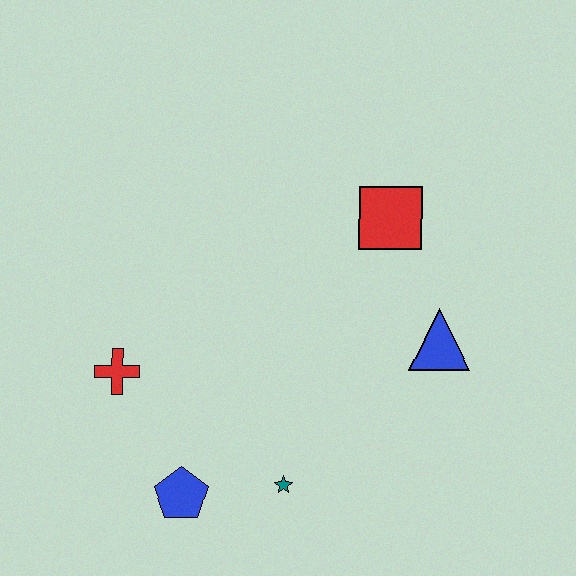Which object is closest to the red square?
The blue triangle is closest to the red square.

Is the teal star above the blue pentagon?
Yes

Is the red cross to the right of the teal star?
No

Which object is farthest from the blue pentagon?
The red square is farthest from the blue pentagon.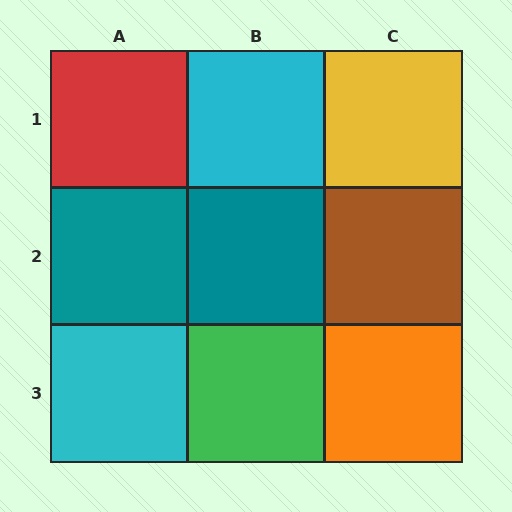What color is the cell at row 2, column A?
Teal.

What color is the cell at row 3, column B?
Green.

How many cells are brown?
1 cell is brown.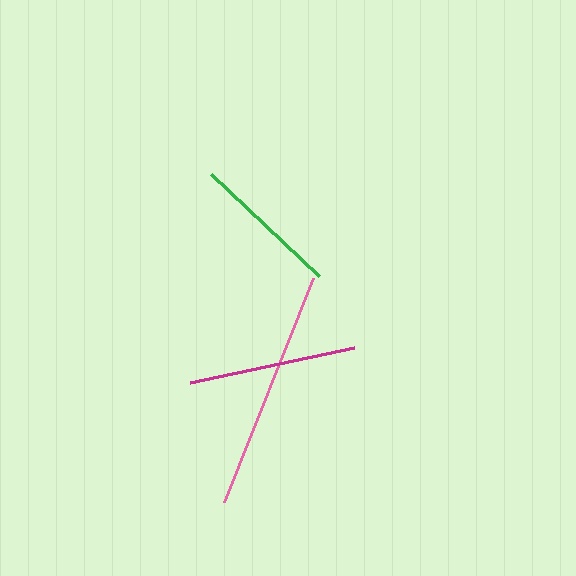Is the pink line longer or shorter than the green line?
The pink line is longer than the green line.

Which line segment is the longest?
The pink line is the longest at approximately 241 pixels.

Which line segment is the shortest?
The green line is the shortest at approximately 149 pixels.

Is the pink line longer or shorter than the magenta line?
The pink line is longer than the magenta line.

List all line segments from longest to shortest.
From longest to shortest: pink, magenta, green.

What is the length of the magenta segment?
The magenta segment is approximately 168 pixels long.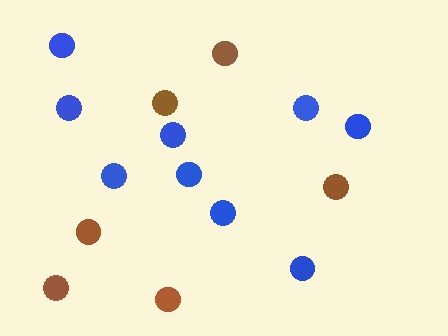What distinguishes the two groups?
There are 2 groups: one group of brown circles (6) and one group of blue circles (9).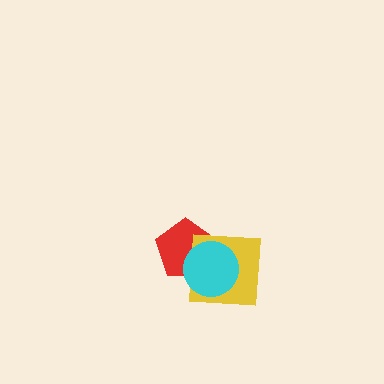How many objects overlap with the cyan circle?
2 objects overlap with the cyan circle.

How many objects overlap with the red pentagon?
2 objects overlap with the red pentagon.